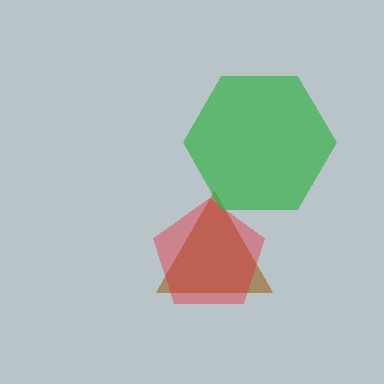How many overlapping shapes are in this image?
There are 3 overlapping shapes in the image.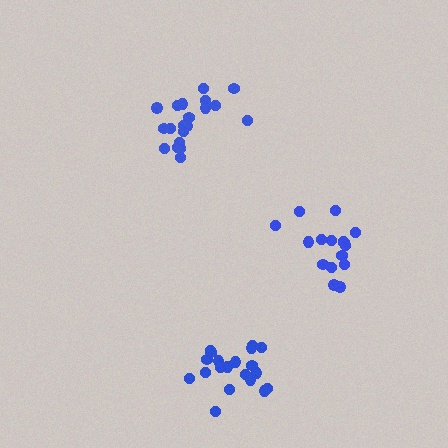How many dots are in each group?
Group 1: 20 dots, Group 2: 16 dots, Group 3: 20 dots (56 total).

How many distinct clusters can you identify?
There are 3 distinct clusters.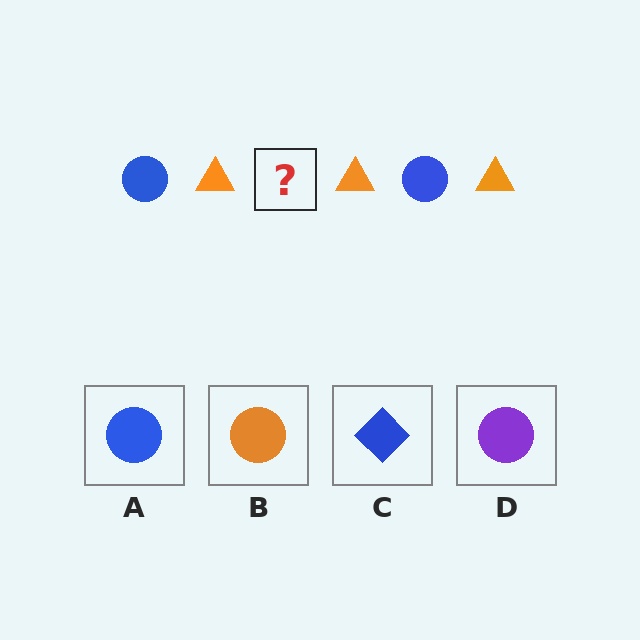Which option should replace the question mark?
Option A.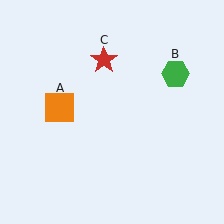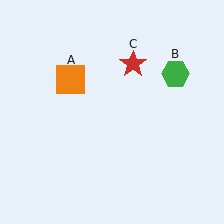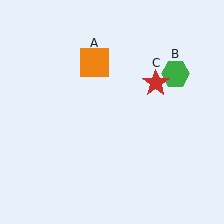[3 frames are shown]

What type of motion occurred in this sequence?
The orange square (object A), red star (object C) rotated clockwise around the center of the scene.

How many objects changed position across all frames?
2 objects changed position: orange square (object A), red star (object C).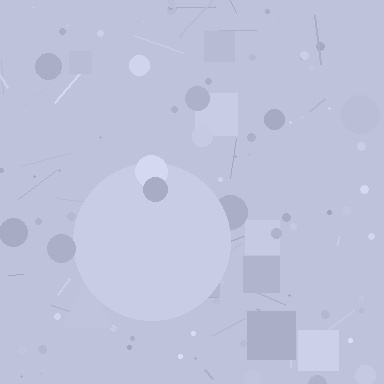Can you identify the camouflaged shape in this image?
The camouflaged shape is a circle.